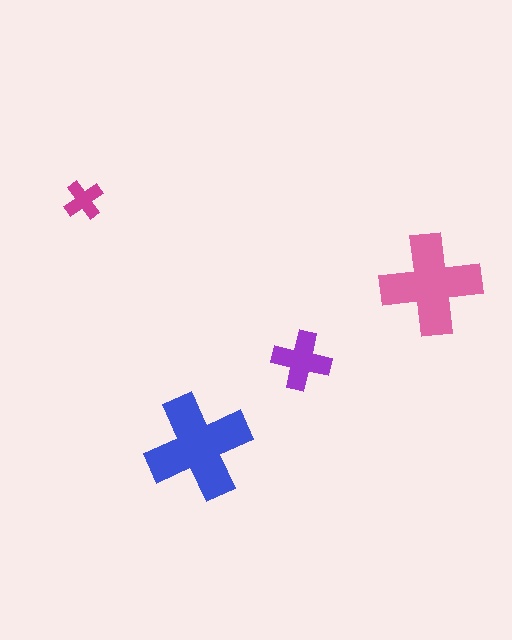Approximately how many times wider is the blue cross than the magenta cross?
About 2.5 times wider.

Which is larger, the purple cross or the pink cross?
The pink one.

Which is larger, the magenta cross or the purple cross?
The purple one.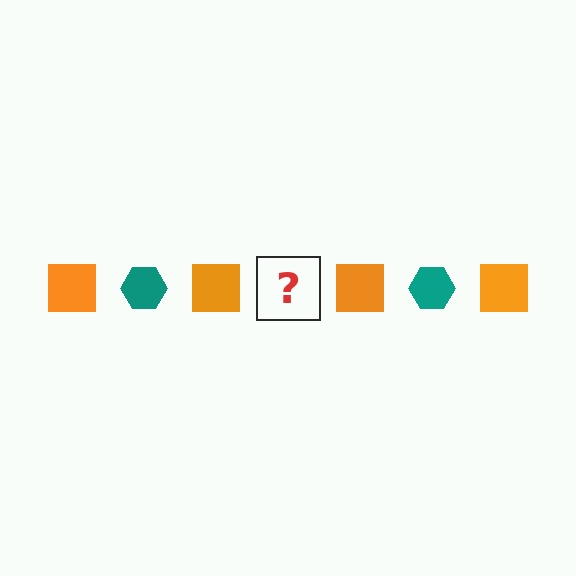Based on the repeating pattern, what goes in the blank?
The blank should be a teal hexagon.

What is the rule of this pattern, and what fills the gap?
The rule is that the pattern alternates between orange square and teal hexagon. The gap should be filled with a teal hexagon.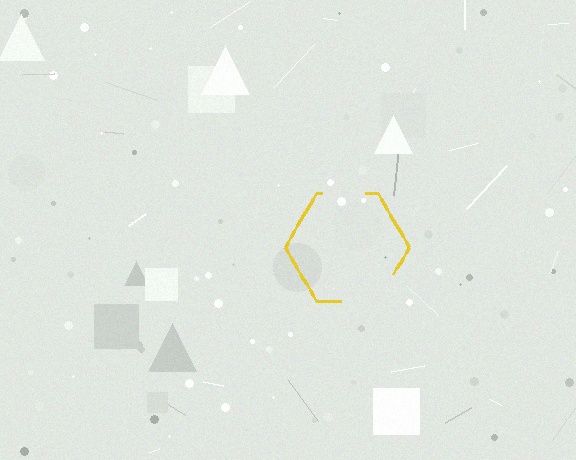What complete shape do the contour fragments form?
The contour fragments form a hexagon.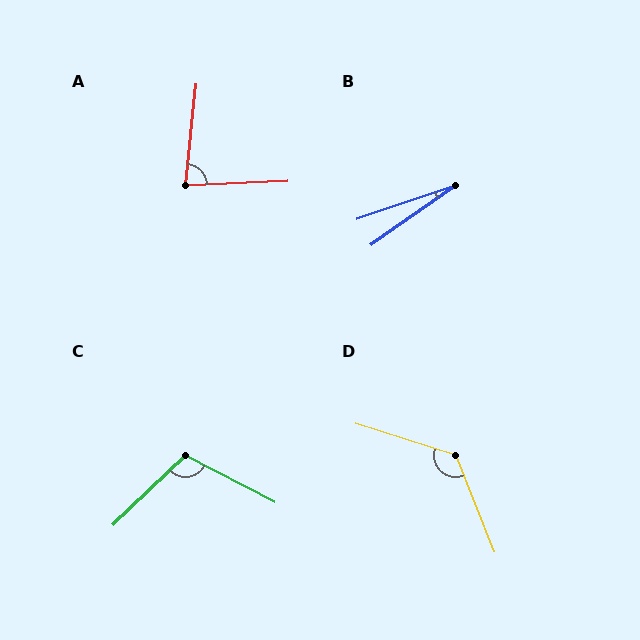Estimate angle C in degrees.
Approximately 109 degrees.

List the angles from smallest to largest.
B (16°), A (81°), C (109°), D (130°).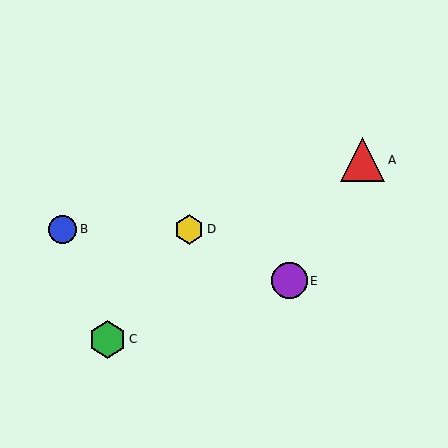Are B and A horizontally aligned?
No, B is at y≈229 and A is at y≈160.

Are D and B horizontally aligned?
Yes, both are at y≈229.